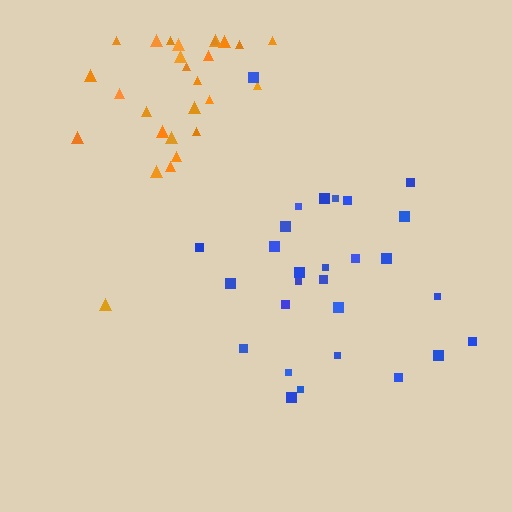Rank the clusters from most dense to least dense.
orange, blue.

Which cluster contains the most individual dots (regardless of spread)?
Blue (28).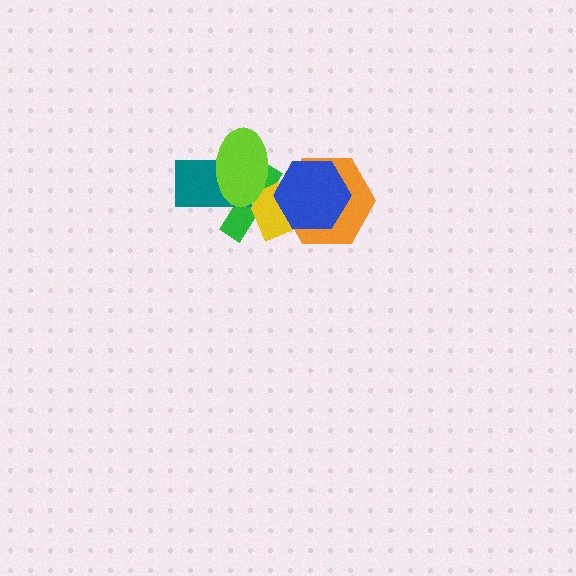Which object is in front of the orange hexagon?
The blue hexagon is in front of the orange hexagon.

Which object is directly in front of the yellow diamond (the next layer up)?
The orange hexagon is directly in front of the yellow diamond.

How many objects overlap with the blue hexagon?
3 objects overlap with the blue hexagon.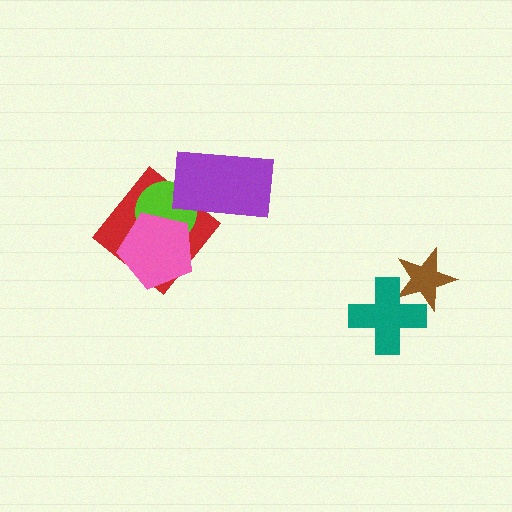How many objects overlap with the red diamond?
3 objects overlap with the red diamond.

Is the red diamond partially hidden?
Yes, it is partially covered by another shape.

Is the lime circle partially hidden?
Yes, it is partially covered by another shape.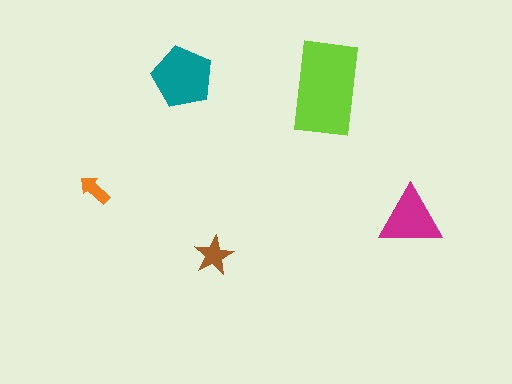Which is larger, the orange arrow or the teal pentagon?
The teal pentagon.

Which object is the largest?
The lime rectangle.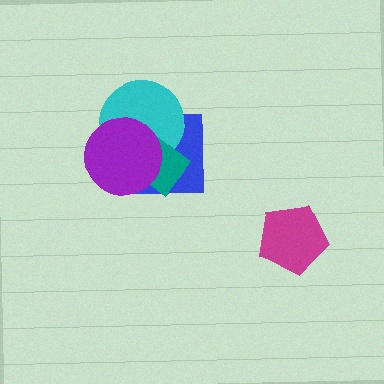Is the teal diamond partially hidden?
Yes, it is partially covered by another shape.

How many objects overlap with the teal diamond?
3 objects overlap with the teal diamond.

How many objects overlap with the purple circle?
3 objects overlap with the purple circle.